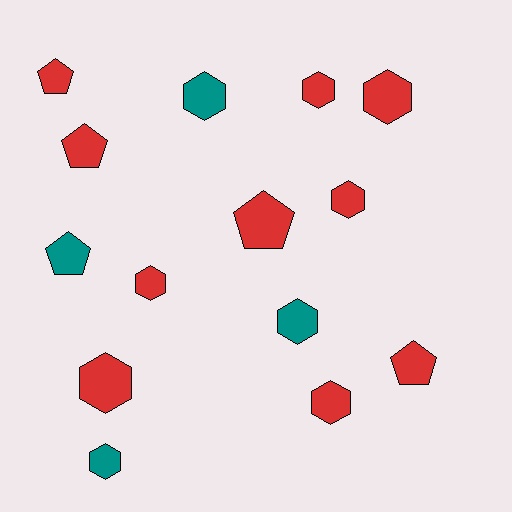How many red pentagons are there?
There are 4 red pentagons.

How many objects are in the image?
There are 14 objects.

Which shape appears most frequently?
Hexagon, with 9 objects.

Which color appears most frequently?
Red, with 10 objects.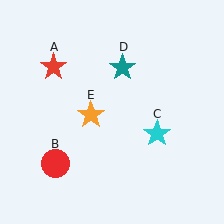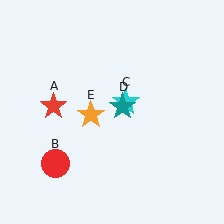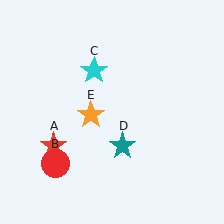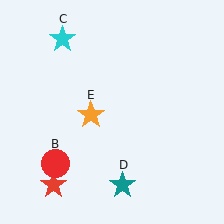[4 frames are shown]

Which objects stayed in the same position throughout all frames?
Red circle (object B) and orange star (object E) remained stationary.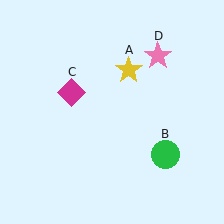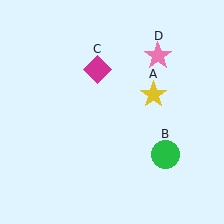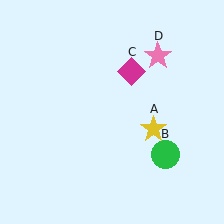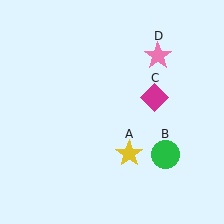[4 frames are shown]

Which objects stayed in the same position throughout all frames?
Green circle (object B) and pink star (object D) remained stationary.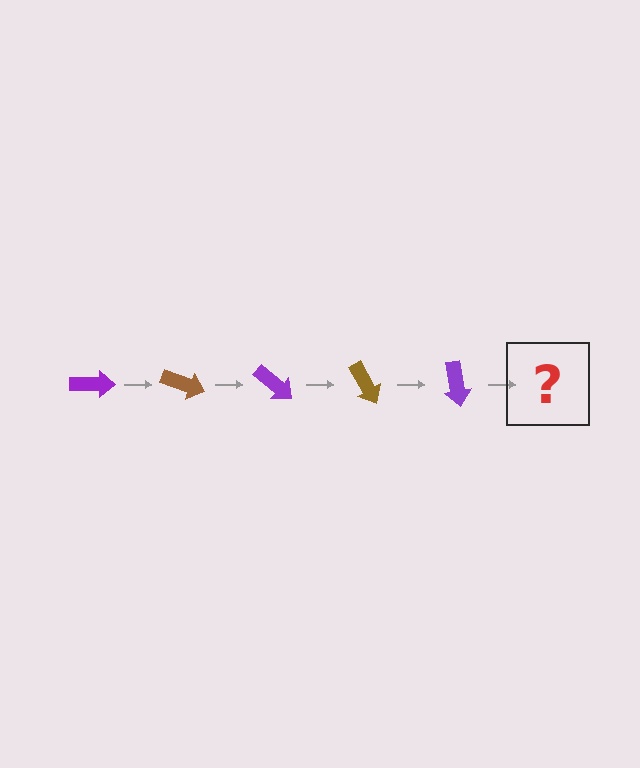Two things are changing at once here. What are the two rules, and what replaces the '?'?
The two rules are that it rotates 20 degrees each step and the color cycles through purple and brown. The '?' should be a brown arrow, rotated 100 degrees from the start.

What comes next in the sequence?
The next element should be a brown arrow, rotated 100 degrees from the start.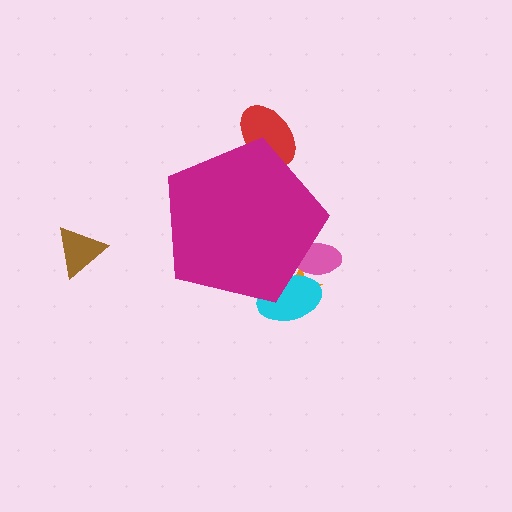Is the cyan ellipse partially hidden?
Yes, the cyan ellipse is partially hidden behind the magenta pentagon.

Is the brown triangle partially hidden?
No, the brown triangle is fully visible.